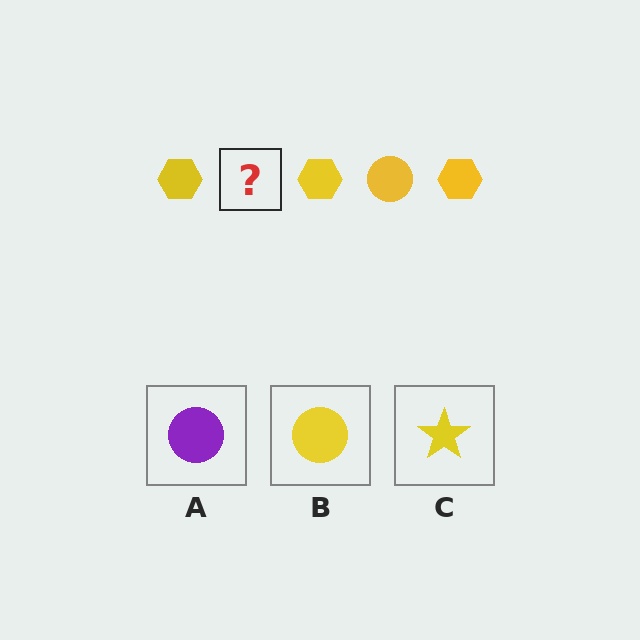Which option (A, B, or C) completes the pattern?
B.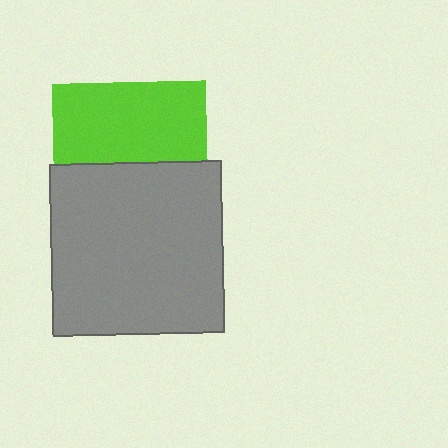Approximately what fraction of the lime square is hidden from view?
Roughly 48% of the lime square is hidden behind the gray square.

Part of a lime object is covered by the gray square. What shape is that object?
It is a square.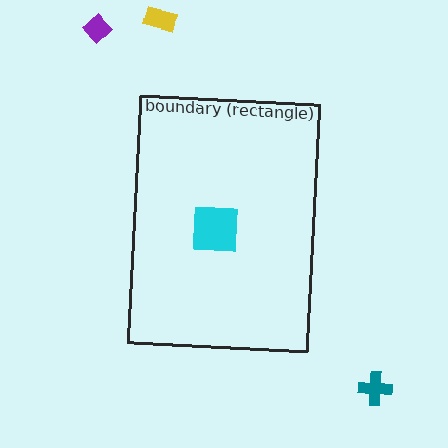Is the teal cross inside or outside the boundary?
Outside.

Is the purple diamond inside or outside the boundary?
Outside.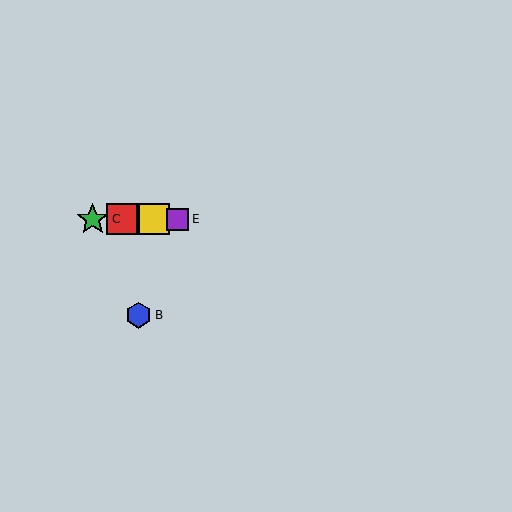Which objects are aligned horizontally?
Objects A, C, D, E are aligned horizontally.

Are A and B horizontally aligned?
No, A is at y≈219 and B is at y≈315.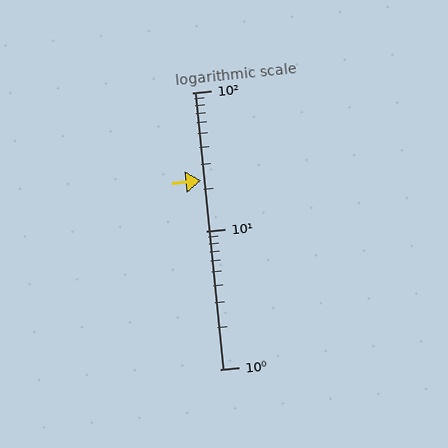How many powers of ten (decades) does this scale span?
The scale spans 2 decades, from 1 to 100.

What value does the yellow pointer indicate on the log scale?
The pointer indicates approximately 23.